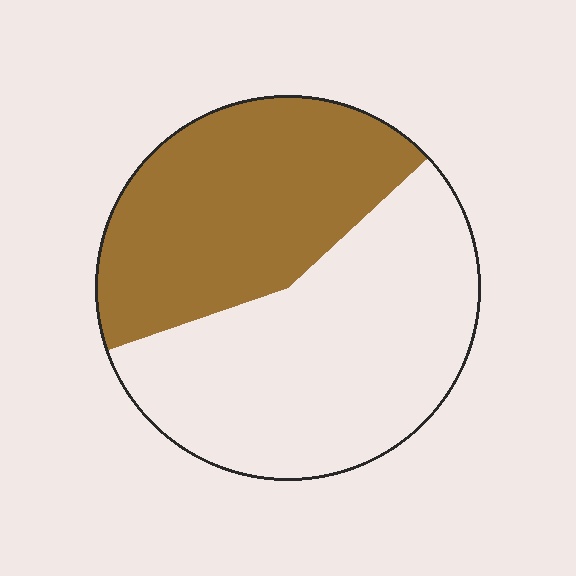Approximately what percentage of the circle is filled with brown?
Approximately 45%.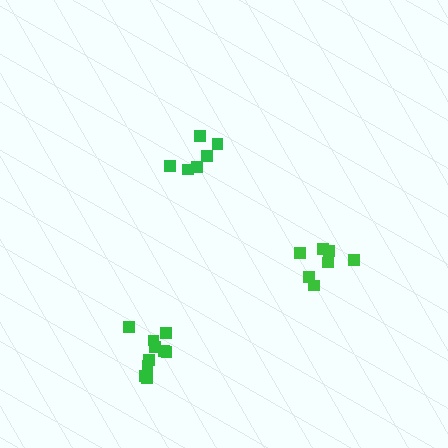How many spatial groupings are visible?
There are 3 spatial groupings.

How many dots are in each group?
Group 1: 7 dots, Group 2: 6 dots, Group 3: 10 dots (23 total).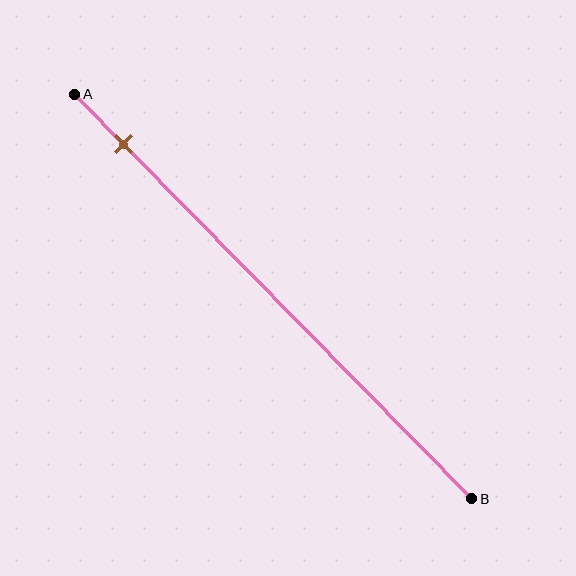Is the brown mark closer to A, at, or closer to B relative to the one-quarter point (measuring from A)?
The brown mark is closer to point A than the one-quarter point of segment AB.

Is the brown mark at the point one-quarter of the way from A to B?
No, the mark is at about 10% from A, not at the 25% one-quarter point.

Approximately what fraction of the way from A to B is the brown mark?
The brown mark is approximately 10% of the way from A to B.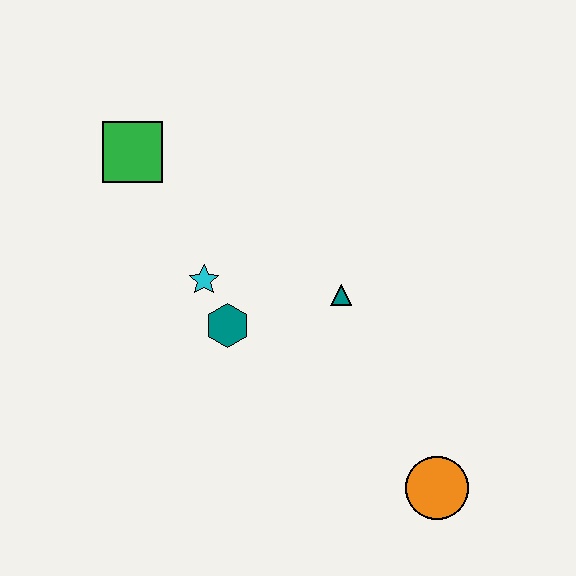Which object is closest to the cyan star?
The teal hexagon is closest to the cyan star.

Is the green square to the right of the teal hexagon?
No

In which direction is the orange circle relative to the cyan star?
The orange circle is to the right of the cyan star.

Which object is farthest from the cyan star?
The orange circle is farthest from the cyan star.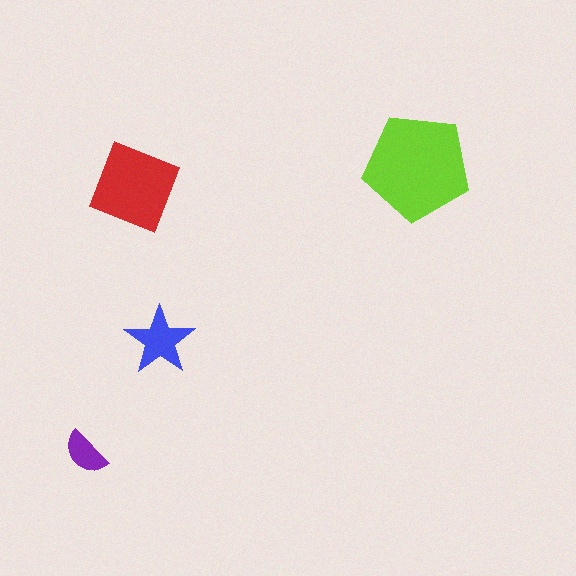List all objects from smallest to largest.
The purple semicircle, the blue star, the red diamond, the lime pentagon.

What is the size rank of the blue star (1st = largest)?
3rd.